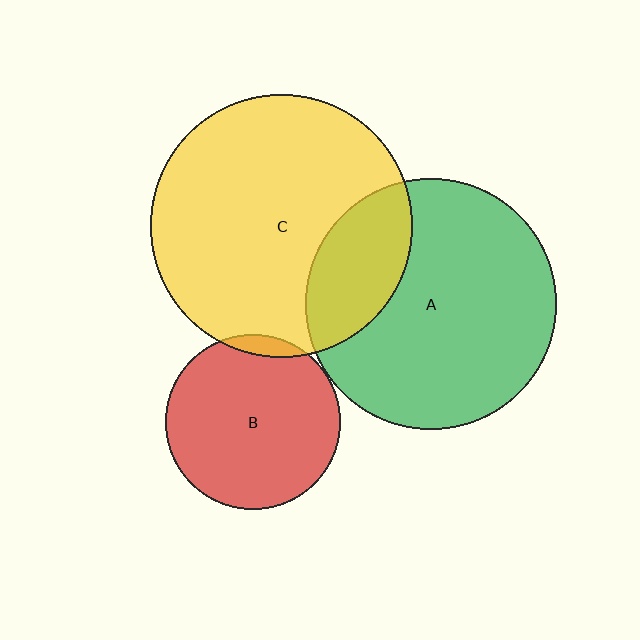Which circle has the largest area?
Circle C (yellow).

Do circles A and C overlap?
Yes.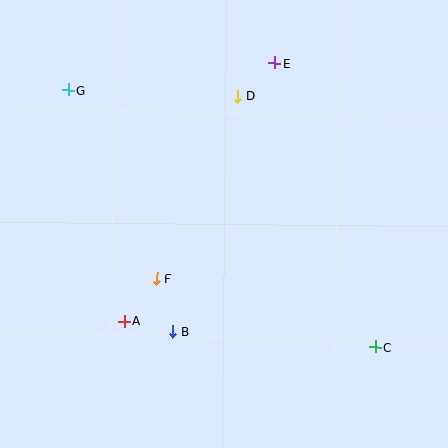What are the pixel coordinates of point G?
Point G is at (69, 90).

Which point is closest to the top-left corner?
Point G is closest to the top-left corner.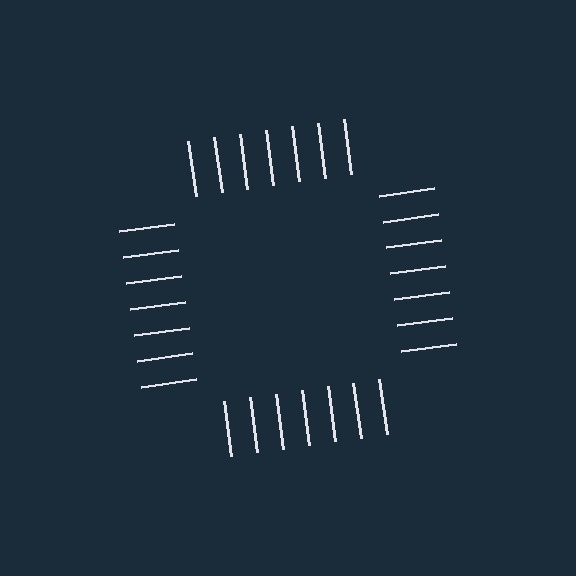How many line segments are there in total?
28 — 7 along each of the 4 edges.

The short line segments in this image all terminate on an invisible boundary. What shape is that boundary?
An illusory square — the line segments terminate on its edges but no continuous stroke is drawn.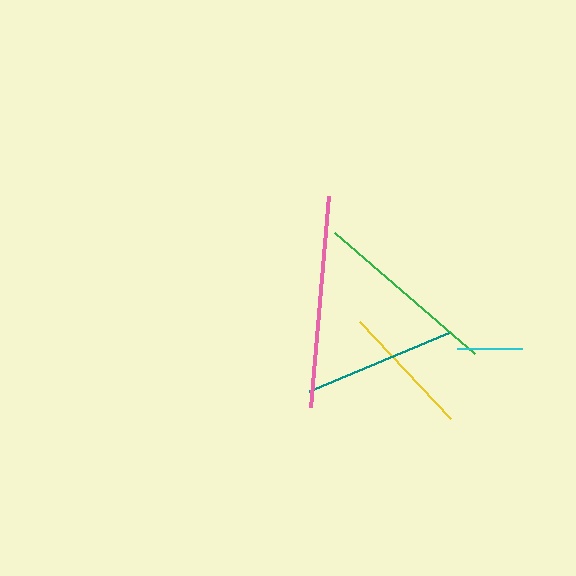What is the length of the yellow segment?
The yellow segment is approximately 133 pixels long.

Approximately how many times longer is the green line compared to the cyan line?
The green line is approximately 2.8 times the length of the cyan line.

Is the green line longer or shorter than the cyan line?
The green line is longer than the cyan line.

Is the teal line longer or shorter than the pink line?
The pink line is longer than the teal line.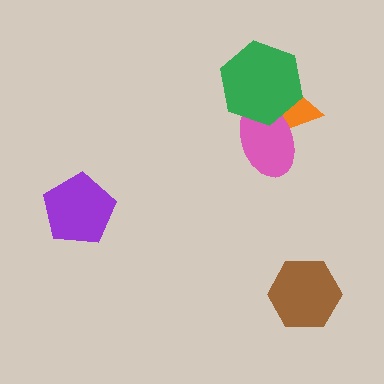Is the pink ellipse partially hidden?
Yes, it is partially covered by another shape.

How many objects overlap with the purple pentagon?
0 objects overlap with the purple pentagon.